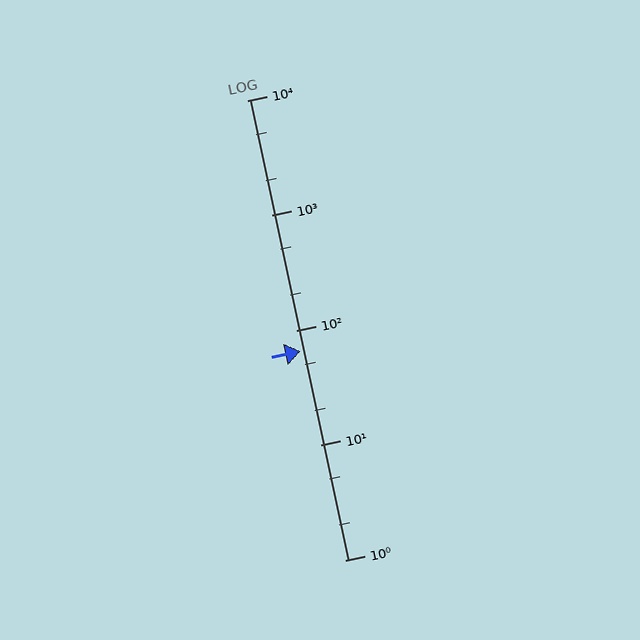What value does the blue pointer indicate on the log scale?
The pointer indicates approximately 66.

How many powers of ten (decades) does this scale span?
The scale spans 4 decades, from 1 to 10000.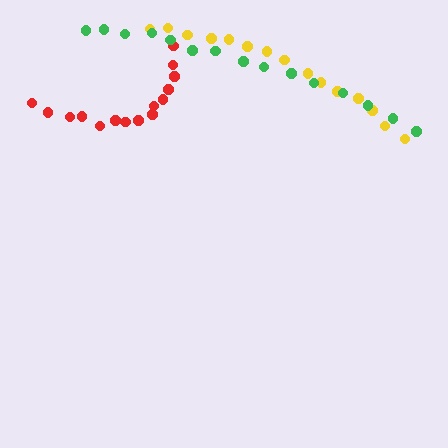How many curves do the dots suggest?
There are 3 distinct paths.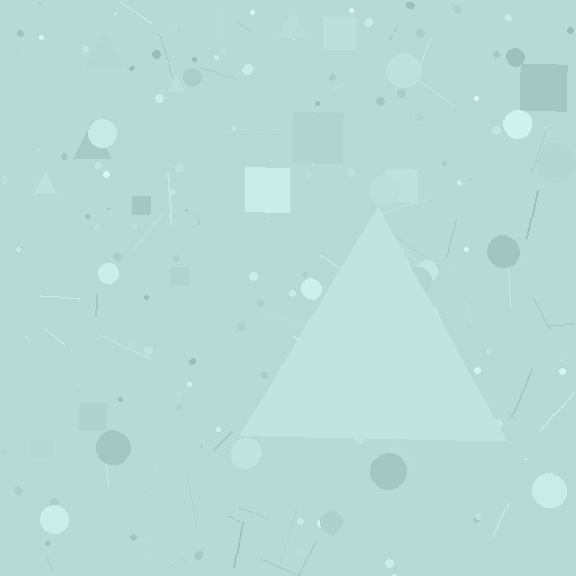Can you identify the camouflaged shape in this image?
The camouflaged shape is a triangle.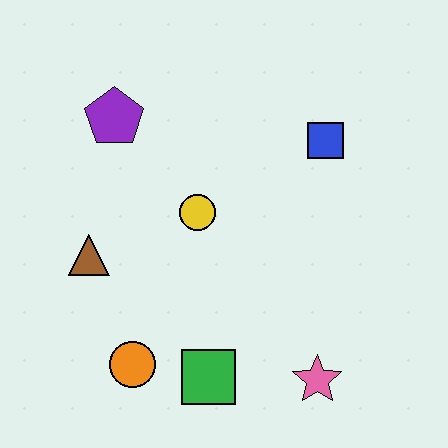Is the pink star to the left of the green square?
No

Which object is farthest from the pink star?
The purple pentagon is farthest from the pink star.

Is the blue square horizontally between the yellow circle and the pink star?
No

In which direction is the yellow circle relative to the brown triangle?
The yellow circle is to the right of the brown triangle.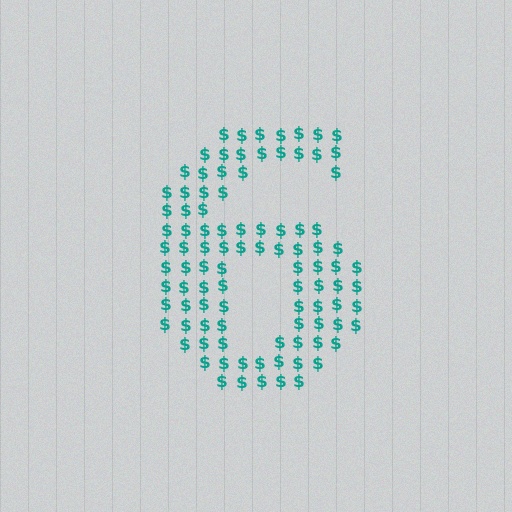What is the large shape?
The large shape is the digit 6.